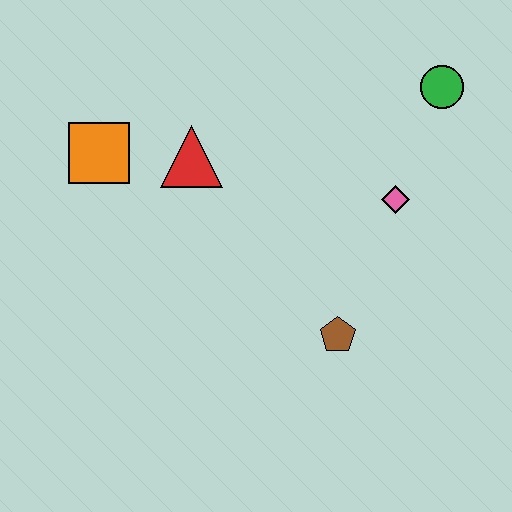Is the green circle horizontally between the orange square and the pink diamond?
No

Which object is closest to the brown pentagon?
The pink diamond is closest to the brown pentagon.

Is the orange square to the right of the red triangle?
No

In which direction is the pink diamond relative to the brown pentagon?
The pink diamond is above the brown pentagon.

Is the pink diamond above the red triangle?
No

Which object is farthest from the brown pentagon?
The orange square is farthest from the brown pentagon.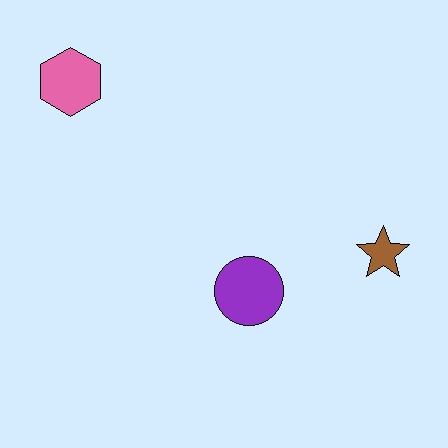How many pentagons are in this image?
There are no pentagons.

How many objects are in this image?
There are 3 objects.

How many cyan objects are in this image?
There are no cyan objects.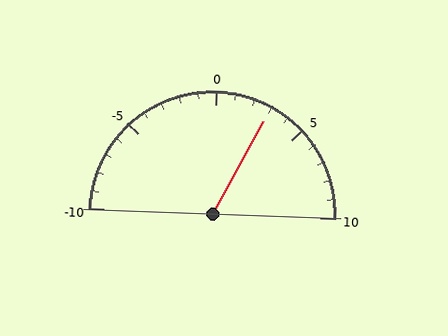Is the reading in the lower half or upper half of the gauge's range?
The reading is in the upper half of the range (-10 to 10).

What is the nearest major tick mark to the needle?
The nearest major tick mark is 5.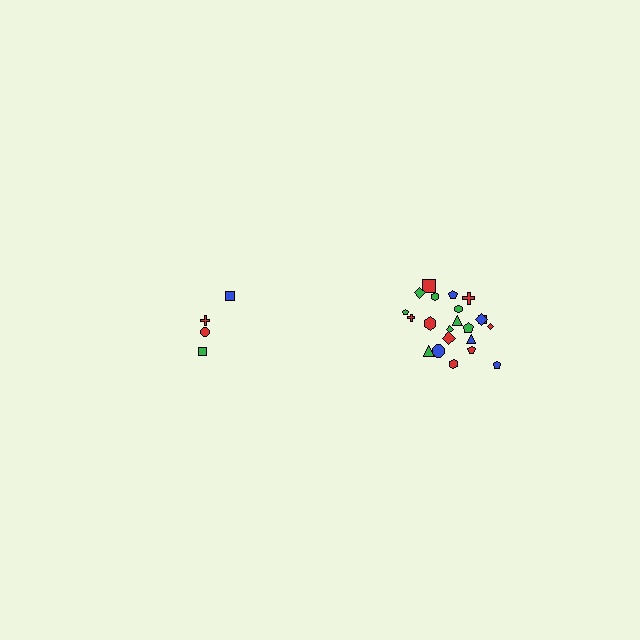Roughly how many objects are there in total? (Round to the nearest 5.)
Roughly 25 objects in total.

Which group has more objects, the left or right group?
The right group.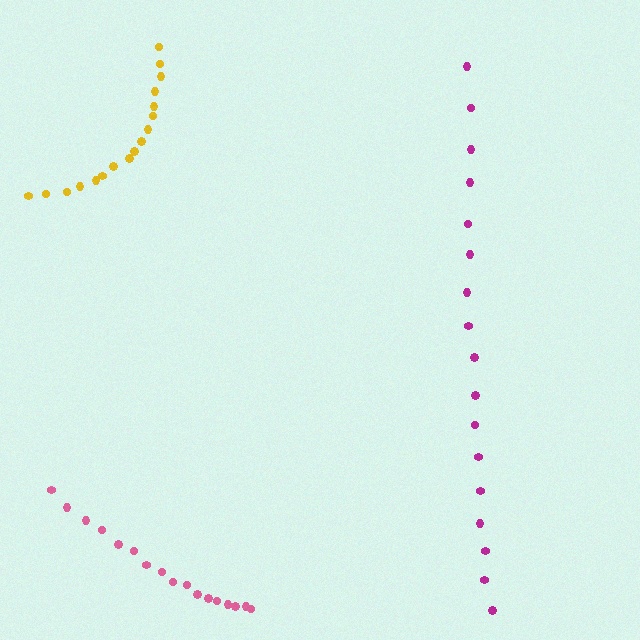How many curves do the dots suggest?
There are 3 distinct paths.